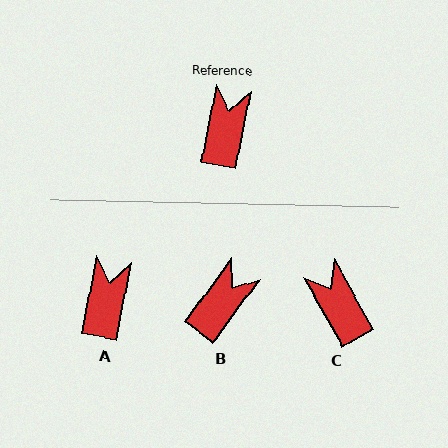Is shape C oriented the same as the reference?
No, it is off by about 40 degrees.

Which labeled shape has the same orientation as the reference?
A.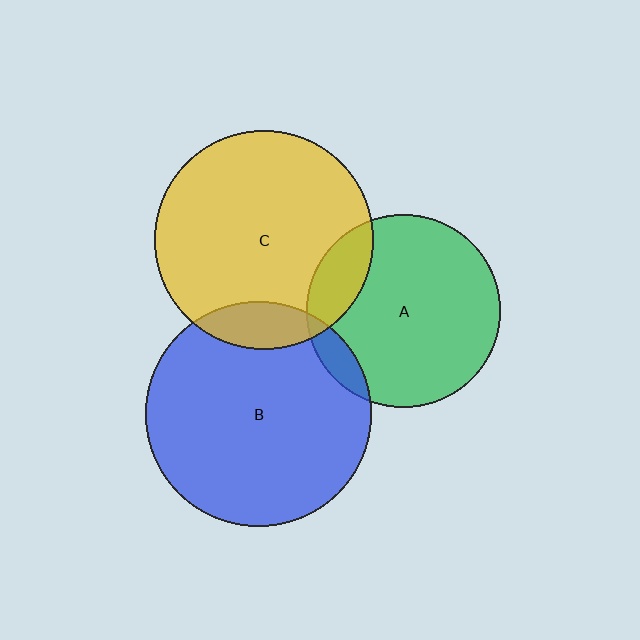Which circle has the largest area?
Circle B (blue).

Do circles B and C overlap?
Yes.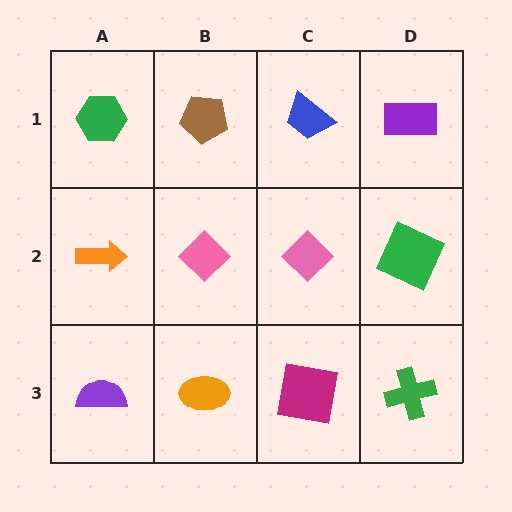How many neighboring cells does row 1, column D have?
2.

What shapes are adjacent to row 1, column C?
A pink diamond (row 2, column C), a brown pentagon (row 1, column B), a purple rectangle (row 1, column D).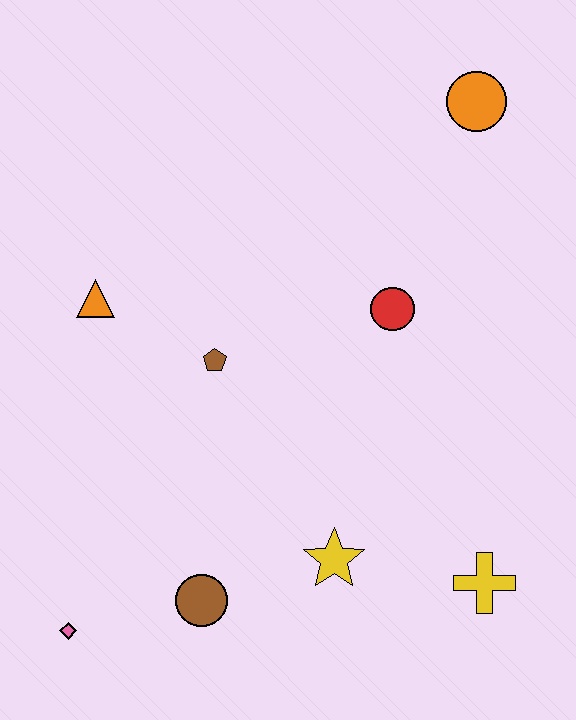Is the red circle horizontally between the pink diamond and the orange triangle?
No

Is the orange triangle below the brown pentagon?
No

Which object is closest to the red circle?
The brown pentagon is closest to the red circle.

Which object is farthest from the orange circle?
The pink diamond is farthest from the orange circle.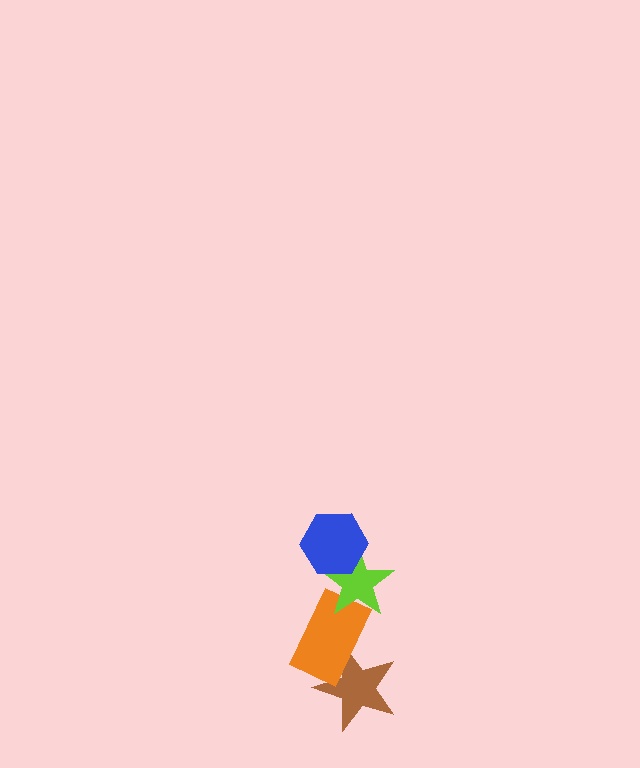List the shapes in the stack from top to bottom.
From top to bottom: the blue hexagon, the lime star, the orange rectangle, the brown star.